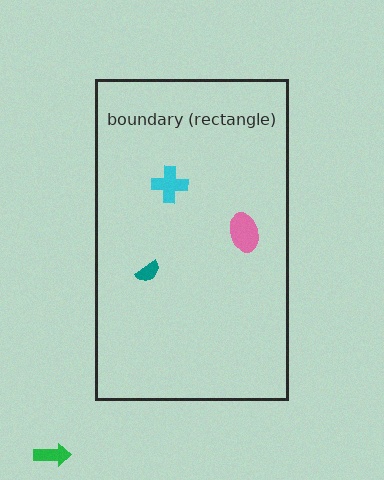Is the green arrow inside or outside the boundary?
Outside.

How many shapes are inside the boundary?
3 inside, 1 outside.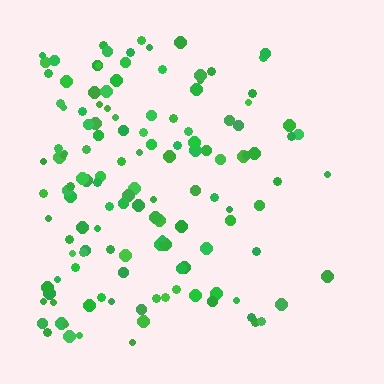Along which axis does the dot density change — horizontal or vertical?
Horizontal.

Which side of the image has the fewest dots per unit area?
The right.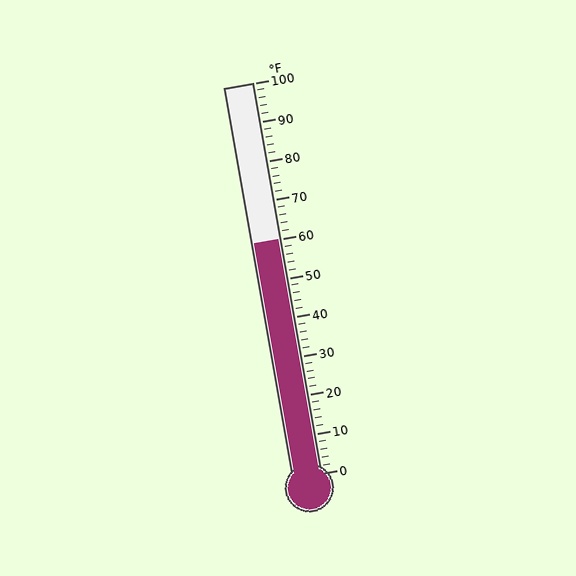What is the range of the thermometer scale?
The thermometer scale ranges from 0°F to 100°F.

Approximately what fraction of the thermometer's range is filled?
The thermometer is filled to approximately 60% of its range.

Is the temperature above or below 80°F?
The temperature is below 80°F.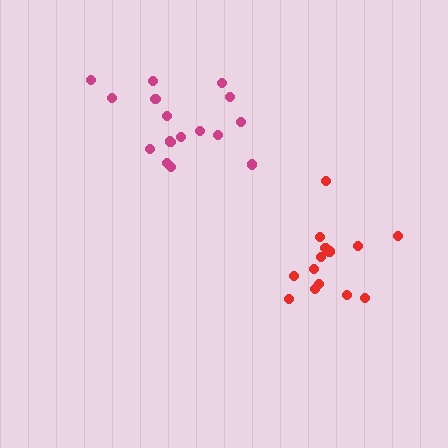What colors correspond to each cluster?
The clusters are colored: magenta, red.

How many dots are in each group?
Group 1: 17 dots, Group 2: 14 dots (31 total).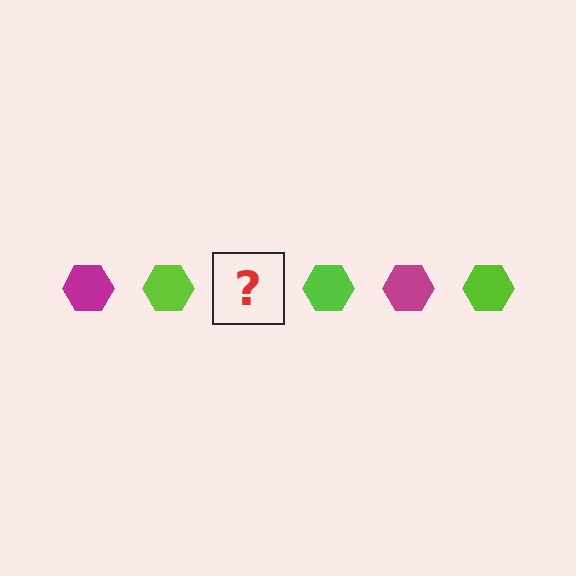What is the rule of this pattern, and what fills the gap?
The rule is that the pattern cycles through magenta, lime hexagons. The gap should be filled with a magenta hexagon.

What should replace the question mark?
The question mark should be replaced with a magenta hexagon.